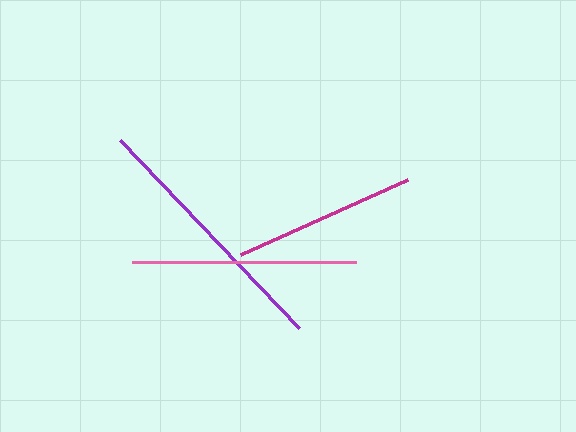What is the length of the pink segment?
The pink segment is approximately 224 pixels long.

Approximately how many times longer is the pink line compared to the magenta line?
The pink line is approximately 1.2 times the length of the magenta line.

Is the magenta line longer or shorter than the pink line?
The pink line is longer than the magenta line.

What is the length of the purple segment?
The purple segment is approximately 260 pixels long.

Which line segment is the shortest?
The magenta line is the shortest at approximately 183 pixels.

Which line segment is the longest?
The purple line is the longest at approximately 260 pixels.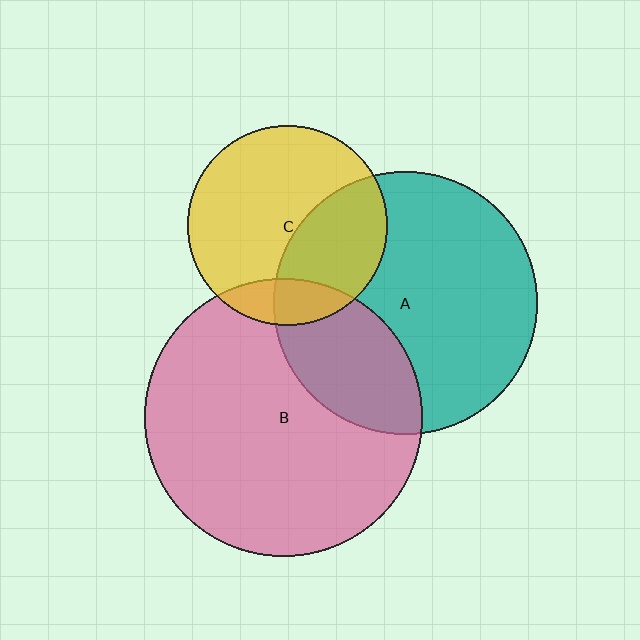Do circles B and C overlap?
Yes.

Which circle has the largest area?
Circle B (pink).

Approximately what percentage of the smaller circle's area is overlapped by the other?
Approximately 15%.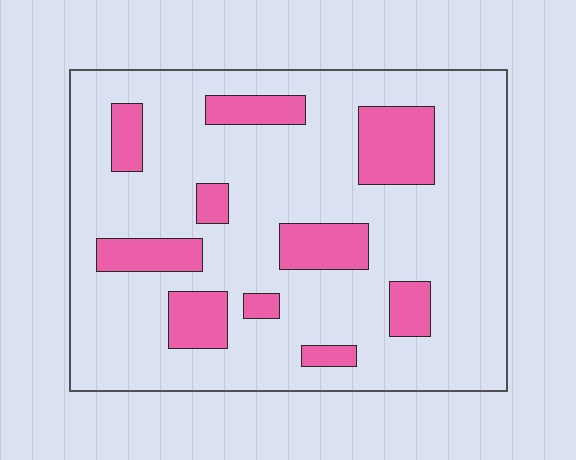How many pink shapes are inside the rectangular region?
10.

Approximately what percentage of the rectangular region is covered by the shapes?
Approximately 20%.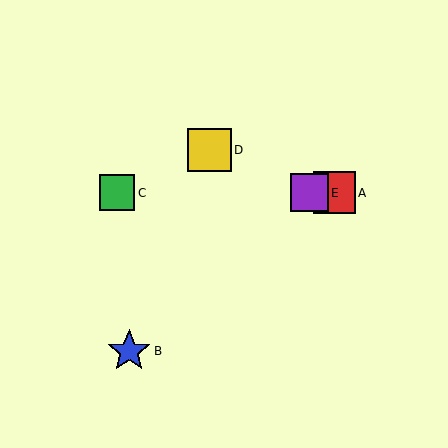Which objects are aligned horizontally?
Objects A, C, E are aligned horizontally.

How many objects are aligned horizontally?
3 objects (A, C, E) are aligned horizontally.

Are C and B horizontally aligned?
No, C is at y≈193 and B is at y≈351.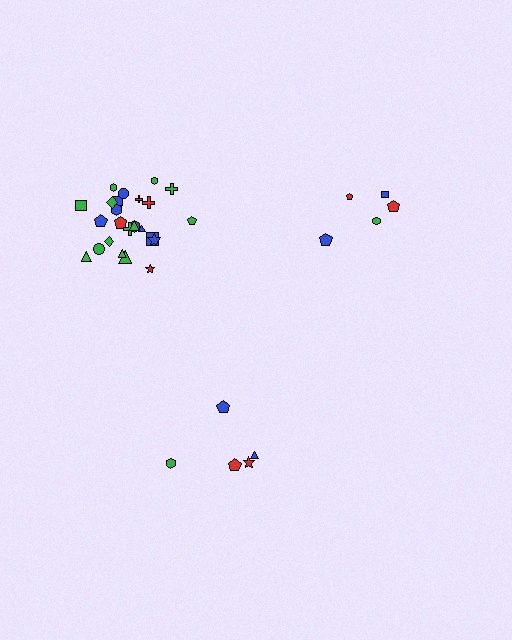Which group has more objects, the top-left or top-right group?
The top-left group.